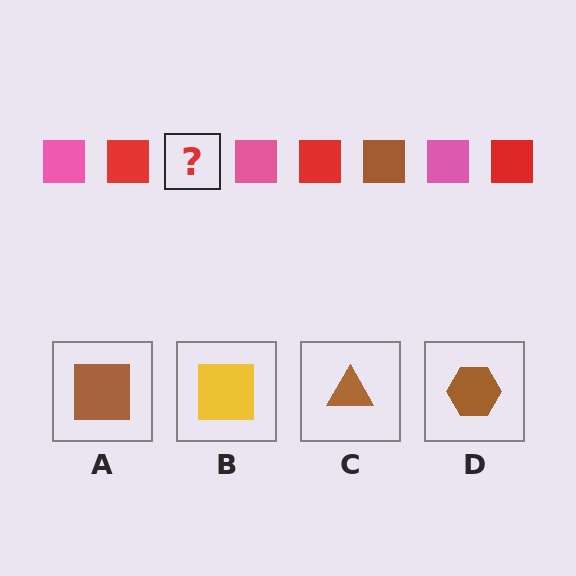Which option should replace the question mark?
Option A.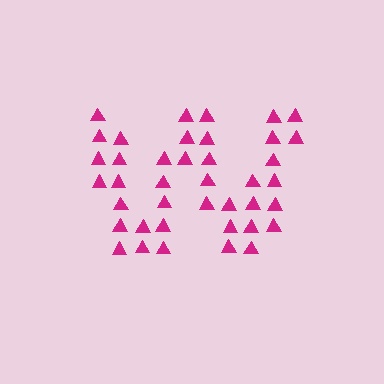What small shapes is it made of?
It is made of small triangles.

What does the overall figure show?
The overall figure shows the letter W.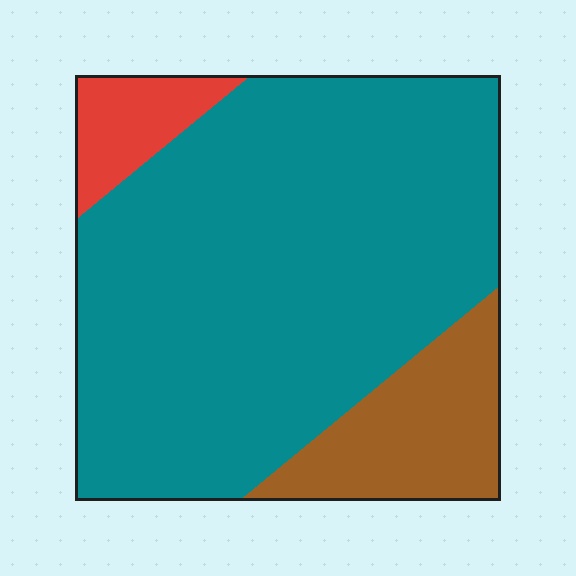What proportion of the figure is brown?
Brown covers 16% of the figure.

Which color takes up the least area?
Red, at roughly 5%.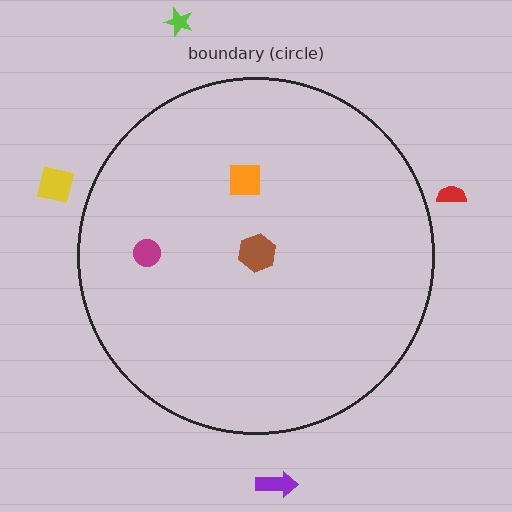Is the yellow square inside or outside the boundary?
Outside.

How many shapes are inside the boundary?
3 inside, 4 outside.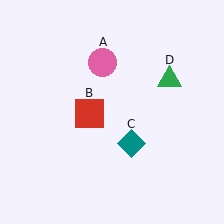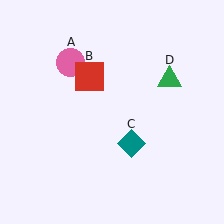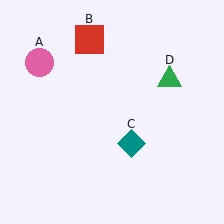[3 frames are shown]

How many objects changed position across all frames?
2 objects changed position: pink circle (object A), red square (object B).